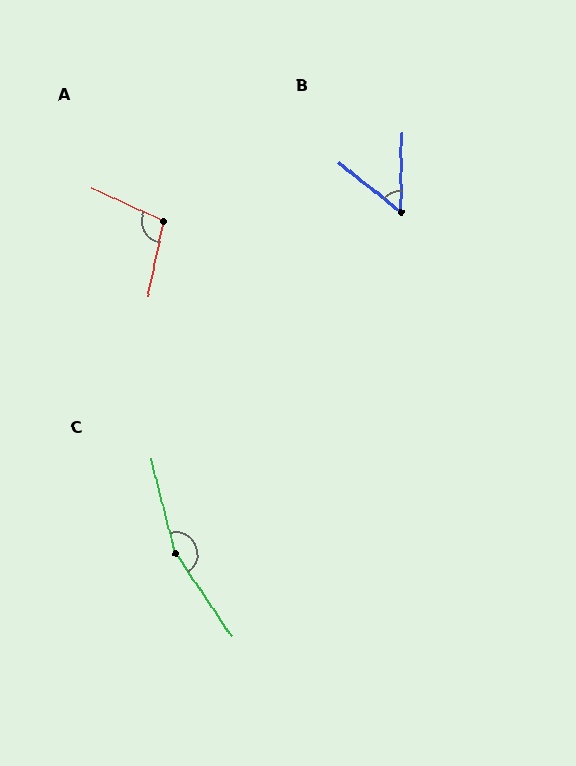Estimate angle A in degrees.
Approximately 103 degrees.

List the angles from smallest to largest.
B (52°), A (103°), C (160°).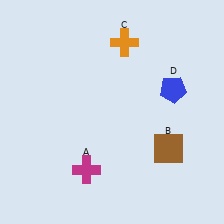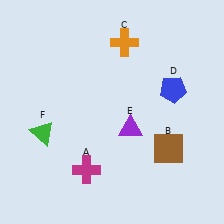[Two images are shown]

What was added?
A purple triangle (E), a green triangle (F) were added in Image 2.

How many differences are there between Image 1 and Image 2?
There are 2 differences between the two images.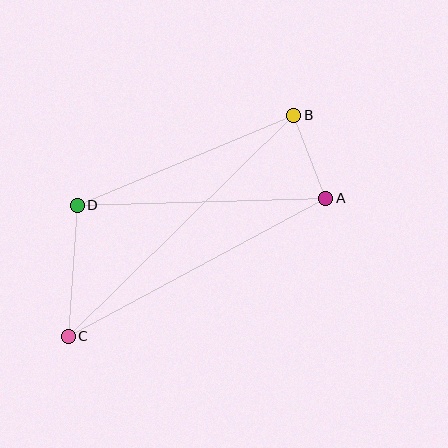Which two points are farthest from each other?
Points B and C are farthest from each other.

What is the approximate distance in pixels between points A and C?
The distance between A and C is approximately 292 pixels.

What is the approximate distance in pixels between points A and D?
The distance between A and D is approximately 249 pixels.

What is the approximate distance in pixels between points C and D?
The distance between C and D is approximately 132 pixels.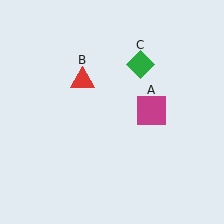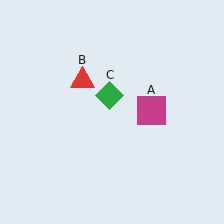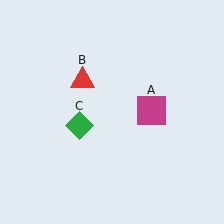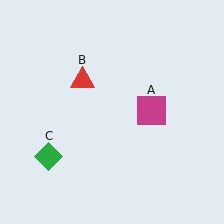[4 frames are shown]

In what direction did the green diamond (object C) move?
The green diamond (object C) moved down and to the left.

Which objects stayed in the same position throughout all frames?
Magenta square (object A) and red triangle (object B) remained stationary.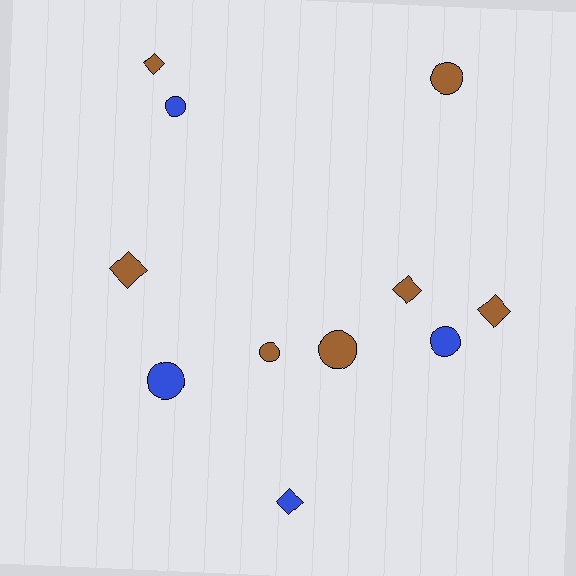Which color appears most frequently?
Brown, with 7 objects.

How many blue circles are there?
There are 3 blue circles.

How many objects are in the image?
There are 11 objects.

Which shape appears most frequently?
Circle, with 6 objects.